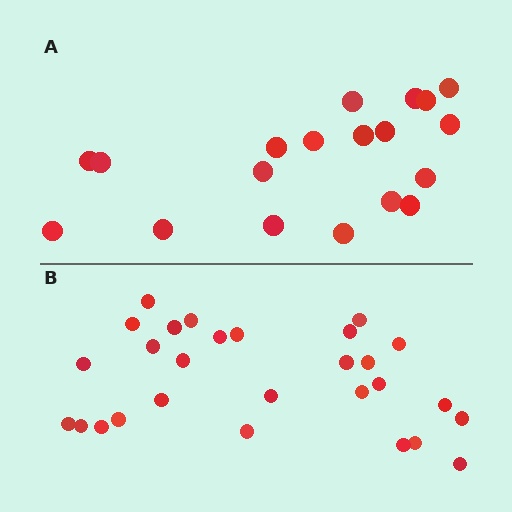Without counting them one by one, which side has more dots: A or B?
Region B (the bottom region) has more dots.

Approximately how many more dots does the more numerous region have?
Region B has roughly 8 or so more dots than region A.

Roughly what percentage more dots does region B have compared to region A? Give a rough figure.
About 45% more.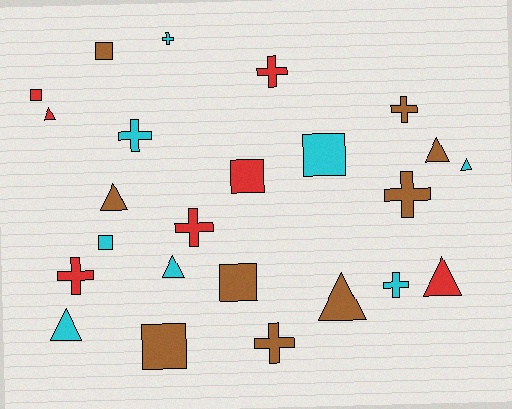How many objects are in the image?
There are 24 objects.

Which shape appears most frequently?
Cross, with 9 objects.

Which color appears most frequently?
Brown, with 9 objects.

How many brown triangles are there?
There are 3 brown triangles.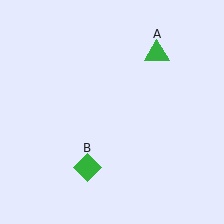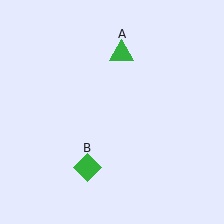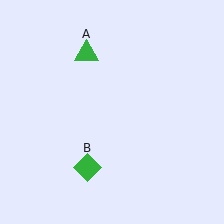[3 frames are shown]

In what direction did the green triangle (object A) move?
The green triangle (object A) moved left.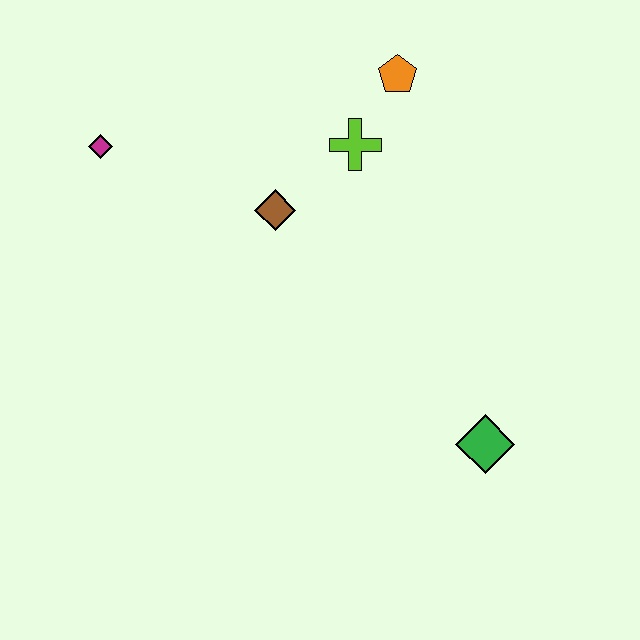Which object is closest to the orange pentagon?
The lime cross is closest to the orange pentagon.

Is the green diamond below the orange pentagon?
Yes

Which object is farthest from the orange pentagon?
The green diamond is farthest from the orange pentagon.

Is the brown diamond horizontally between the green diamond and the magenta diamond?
Yes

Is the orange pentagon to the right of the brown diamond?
Yes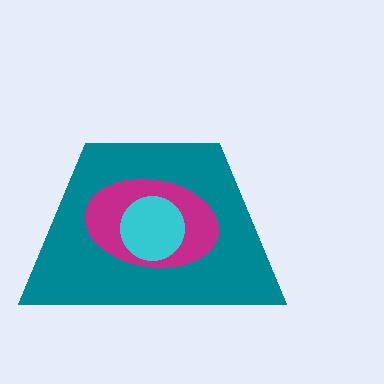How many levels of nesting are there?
3.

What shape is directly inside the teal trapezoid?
The magenta ellipse.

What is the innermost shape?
The cyan circle.